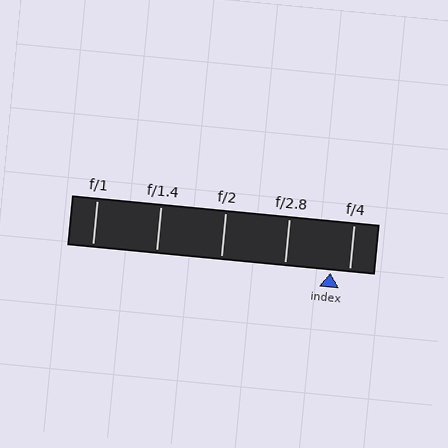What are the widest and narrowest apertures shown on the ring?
The widest aperture shown is f/1 and the narrowest is f/4.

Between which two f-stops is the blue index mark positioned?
The index mark is between f/2.8 and f/4.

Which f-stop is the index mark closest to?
The index mark is closest to f/4.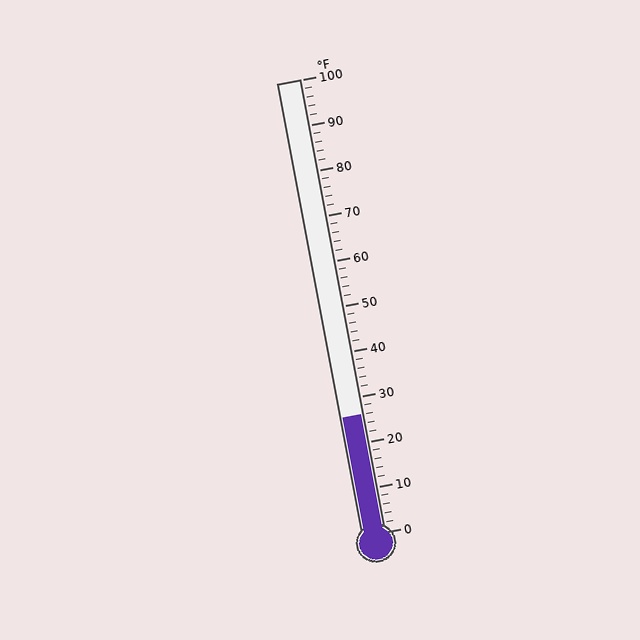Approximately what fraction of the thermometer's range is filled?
The thermometer is filled to approximately 25% of its range.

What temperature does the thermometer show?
The thermometer shows approximately 26°F.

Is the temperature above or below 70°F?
The temperature is below 70°F.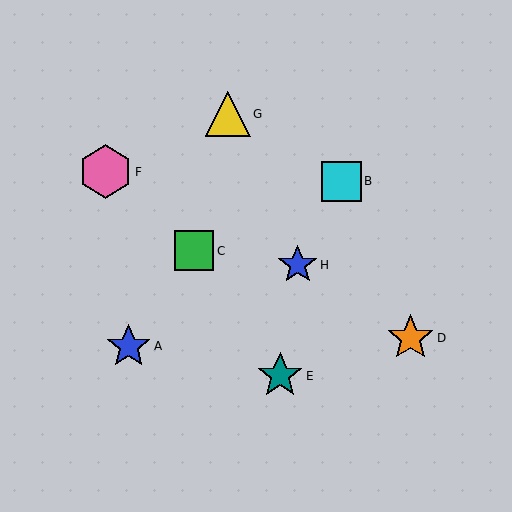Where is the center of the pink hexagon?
The center of the pink hexagon is at (106, 172).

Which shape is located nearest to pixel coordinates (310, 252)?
The blue star (labeled H) at (298, 265) is nearest to that location.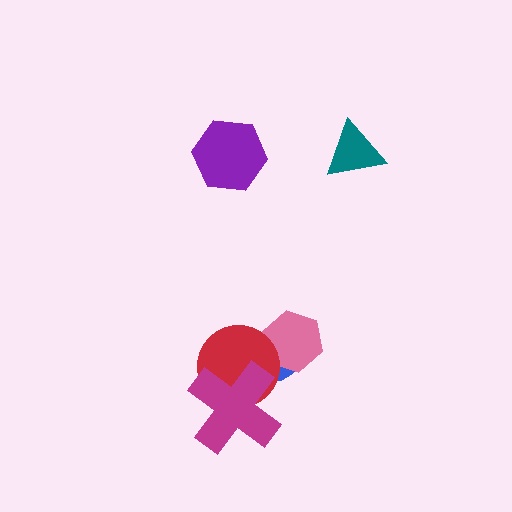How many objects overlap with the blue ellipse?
3 objects overlap with the blue ellipse.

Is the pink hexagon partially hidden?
Yes, it is partially covered by another shape.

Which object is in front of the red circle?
The magenta cross is in front of the red circle.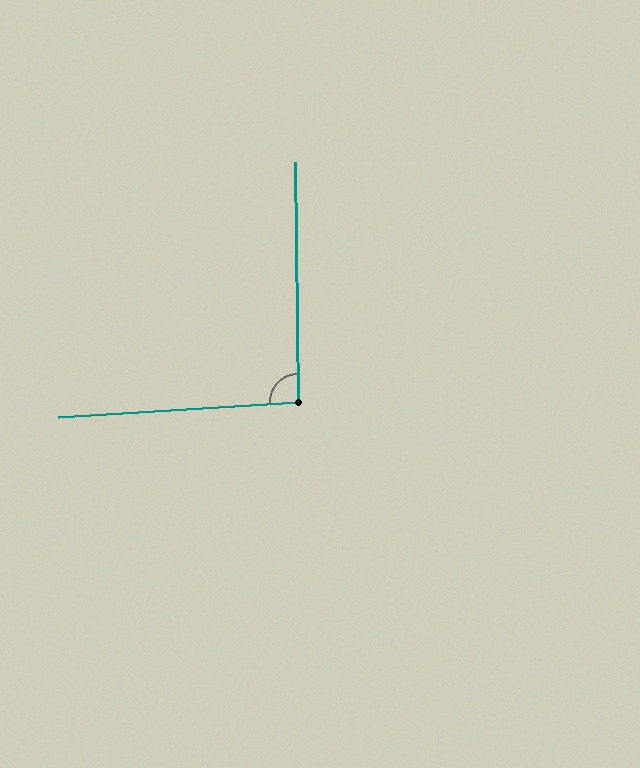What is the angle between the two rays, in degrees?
Approximately 93 degrees.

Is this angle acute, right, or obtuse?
It is approximately a right angle.